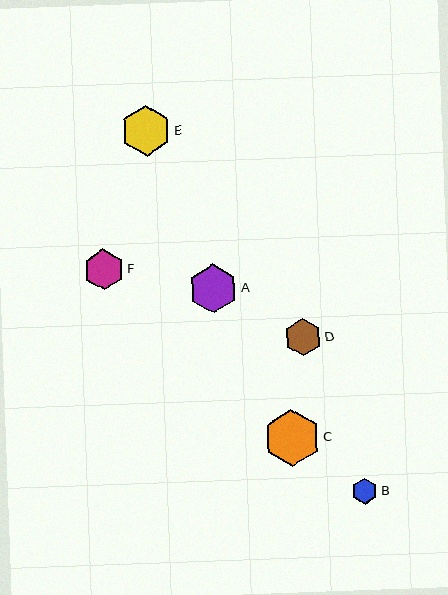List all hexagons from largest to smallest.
From largest to smallest: C, E, A, F, D, B.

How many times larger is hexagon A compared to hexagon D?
Hexagon A is approximately 1.3 times the size of hexagon D.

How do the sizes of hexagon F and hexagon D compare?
Hexagon F and hexagon D are approximately the same size.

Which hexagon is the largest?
Hexagon C is the largest with a size of approximately 57 pixels.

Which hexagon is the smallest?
Hexagon B is the smallest with a size of approximately 26 pixels.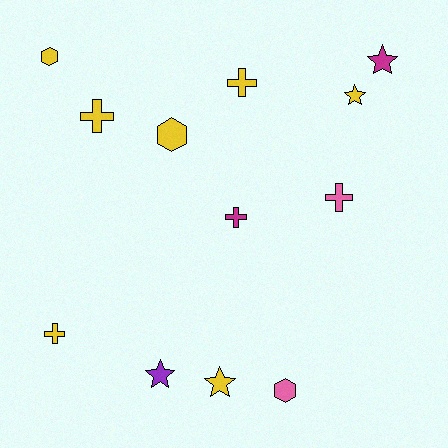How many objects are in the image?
There are 12 objects.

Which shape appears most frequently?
Cross, with 5 objects.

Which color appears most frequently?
Yellow, with 7 objects.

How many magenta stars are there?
There is 1 magenta star.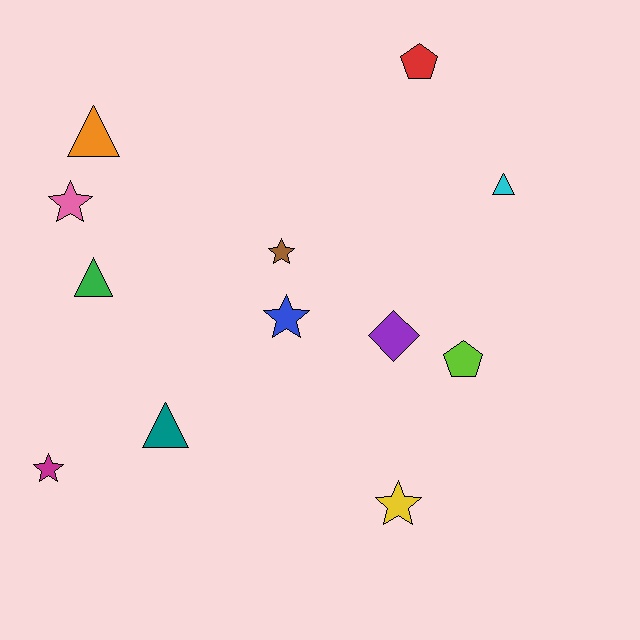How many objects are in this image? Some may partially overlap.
There are 12 objects.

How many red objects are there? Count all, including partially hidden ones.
There is 1 red object.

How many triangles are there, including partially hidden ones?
There are 4 triangles.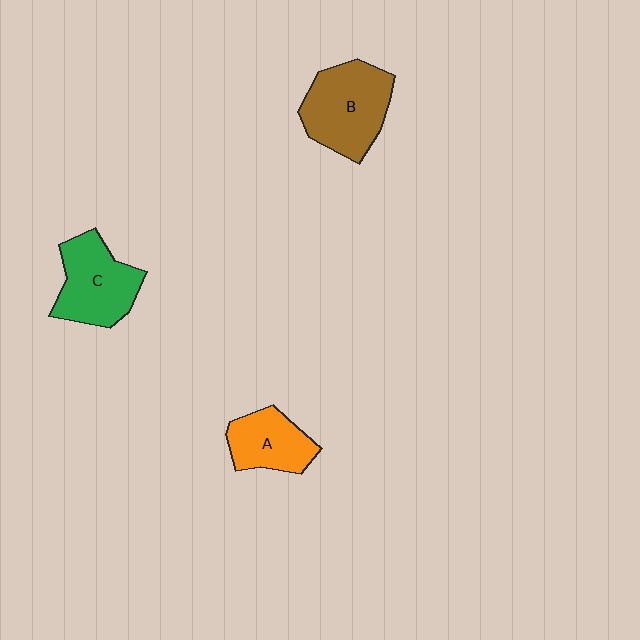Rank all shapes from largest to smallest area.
From largest to smallest: B (brown), C (green), A (orange).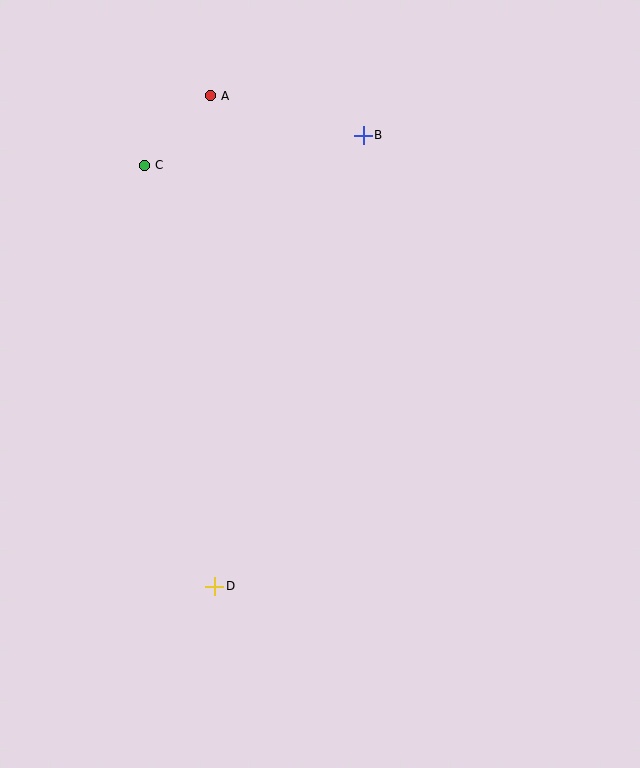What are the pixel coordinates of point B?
Point B is at (363, 135).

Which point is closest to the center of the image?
Point D at (215, 586) is closest to the center.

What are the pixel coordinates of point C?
Point C is at (144, 165).